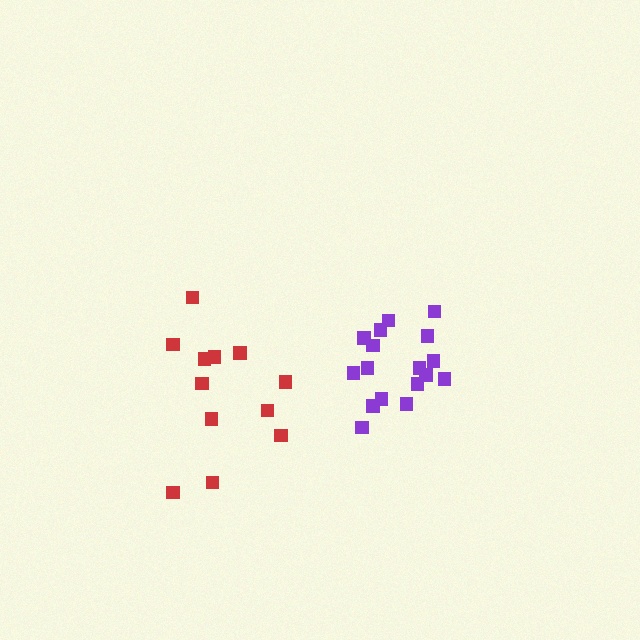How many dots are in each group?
Group 1: 17 dots, Group 2: 12 dots (29 total).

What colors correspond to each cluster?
The clusters are colored: purple, red.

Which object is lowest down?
The red cluster is bottommost.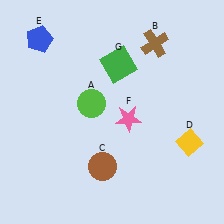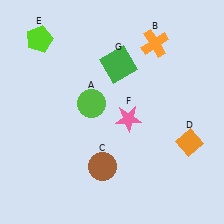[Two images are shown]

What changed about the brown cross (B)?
In Image 1, B is brown. In Image 2, it changed to orange.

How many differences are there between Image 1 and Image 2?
There are 3 differences between the two images.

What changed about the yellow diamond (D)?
In Image 1, D is yellow. In Image 2, it changed to orange.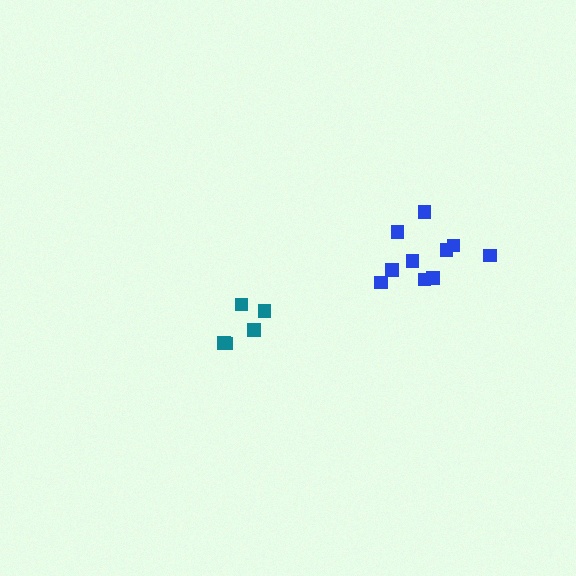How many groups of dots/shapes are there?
There are 2 groups.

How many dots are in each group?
Group 1: 5 dots, Group 2: 10 dots (15 total).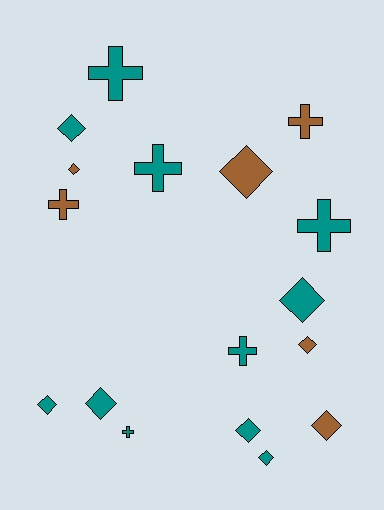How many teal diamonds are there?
There are 6 teal diamonds.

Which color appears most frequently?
Teal, with 11 objects.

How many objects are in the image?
There are 17 objects.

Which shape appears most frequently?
Diamond, with 10 objects.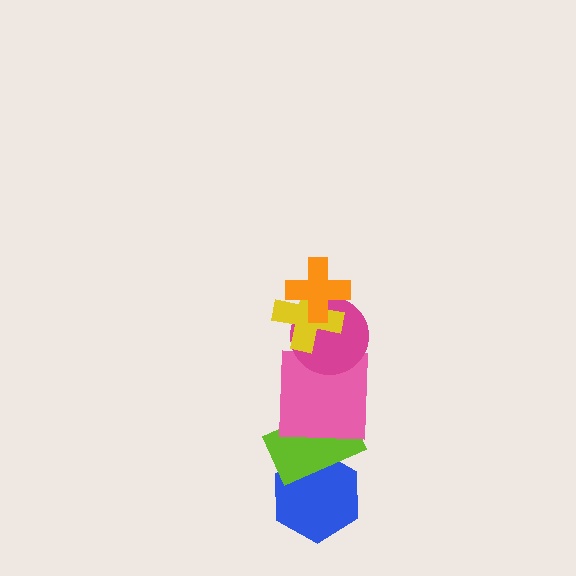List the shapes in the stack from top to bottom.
From top to bottom: the orange cross, the yellow cross, the magenta circle, the pink square, the lime rectangle, the blue hexagon.